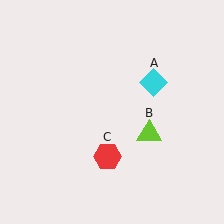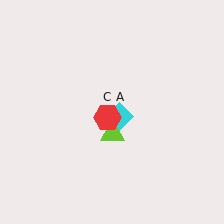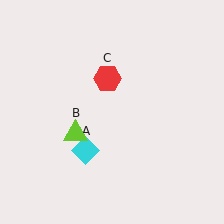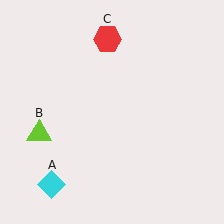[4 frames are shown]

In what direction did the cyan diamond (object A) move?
The cyan diamond (object A) moved down and to the left.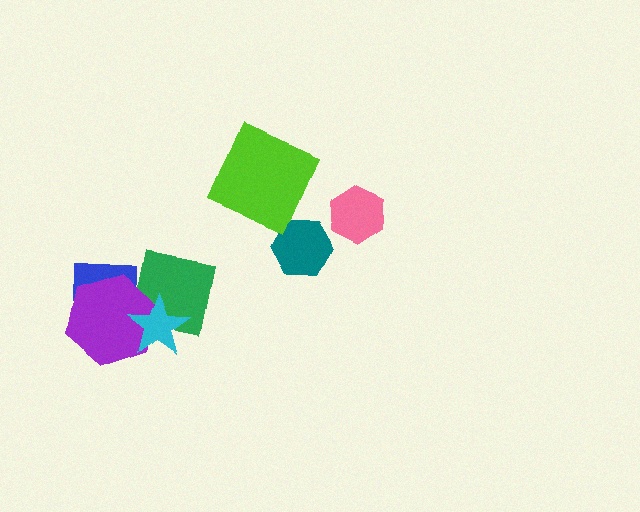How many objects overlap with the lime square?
0 objects overlap with the lime square.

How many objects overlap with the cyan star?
2 objects overlap with the cyan star.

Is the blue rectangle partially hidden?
Yes, it is partially covered by another shape.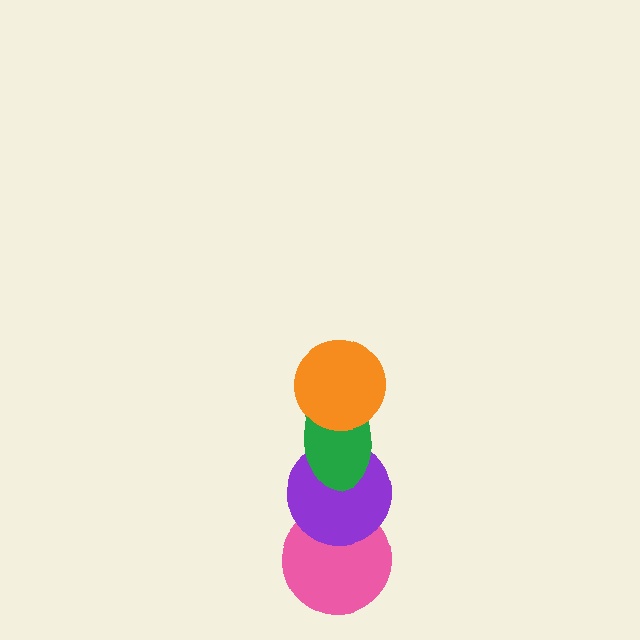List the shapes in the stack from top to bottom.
From top to bottom: the orange circle, the green ellipse, the purple circle, the pink circle.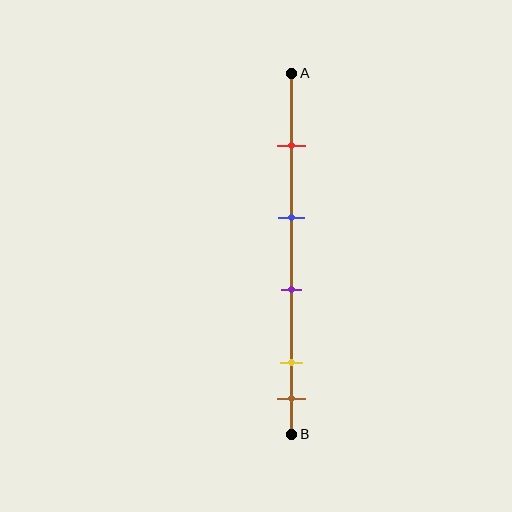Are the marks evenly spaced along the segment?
No, the marks are not evenly spaced.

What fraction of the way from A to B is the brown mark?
The brown mark is approximately 90% (0.9) of the way from A to B.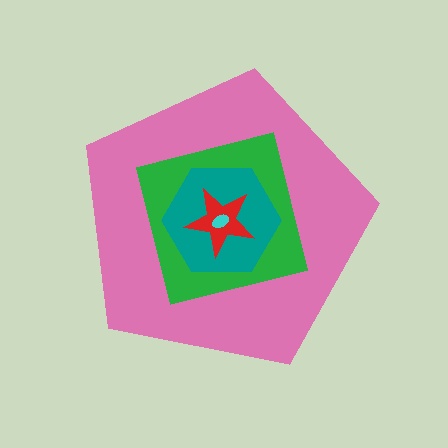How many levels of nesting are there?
5.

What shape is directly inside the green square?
The teal hexagon.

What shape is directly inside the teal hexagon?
The red star.